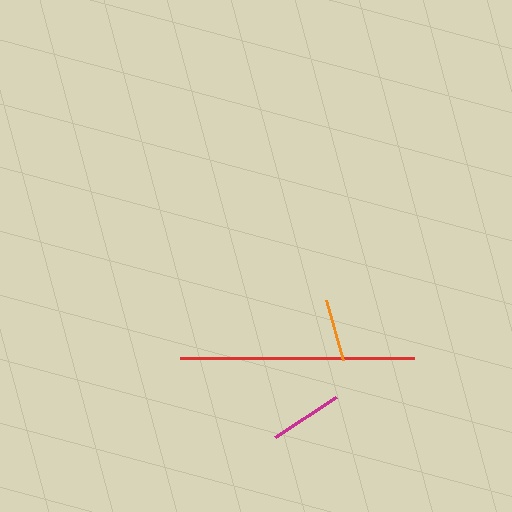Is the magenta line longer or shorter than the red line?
The red line is longer than the magenta line.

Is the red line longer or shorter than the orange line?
The red line is longer than the orange line.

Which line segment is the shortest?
The orange line is the shortest at approximately 62 pixels.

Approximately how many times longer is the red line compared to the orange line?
The red line is approximately 3.7 times the length of the orange line.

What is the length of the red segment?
The red segment is approximately 233 pixels long.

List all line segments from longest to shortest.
From longest to shortest: red, magenta, orange.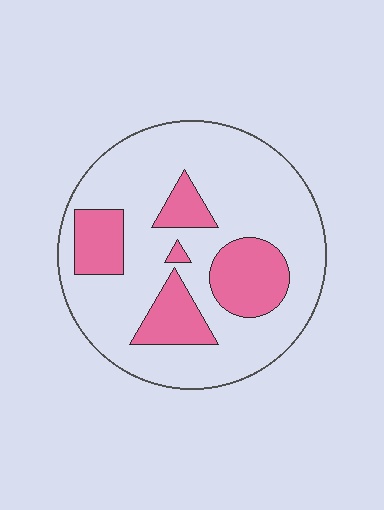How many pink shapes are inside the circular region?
5.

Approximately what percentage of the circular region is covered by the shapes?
Approximately 25%.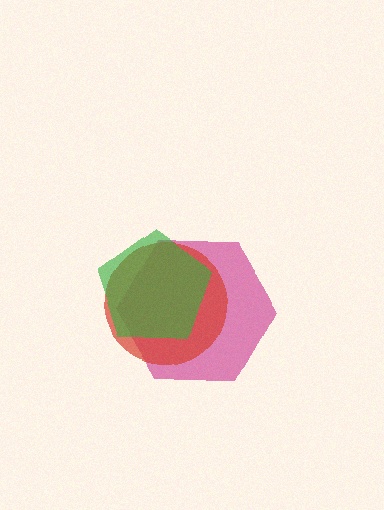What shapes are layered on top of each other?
The layered shapes are: a magenta hexagon, a red circle, a green pentagon.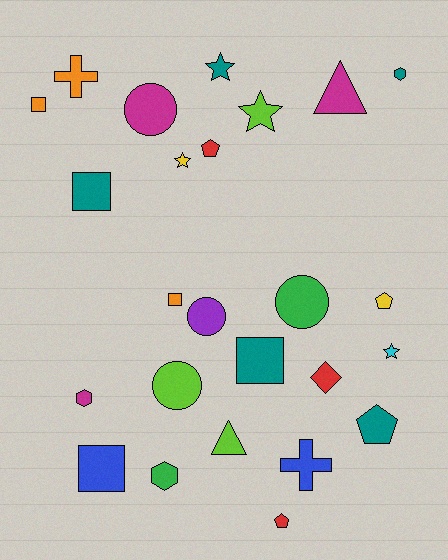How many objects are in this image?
There are 25 objects.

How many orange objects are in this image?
There are 3 orange objects.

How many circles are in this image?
There are 4 circles.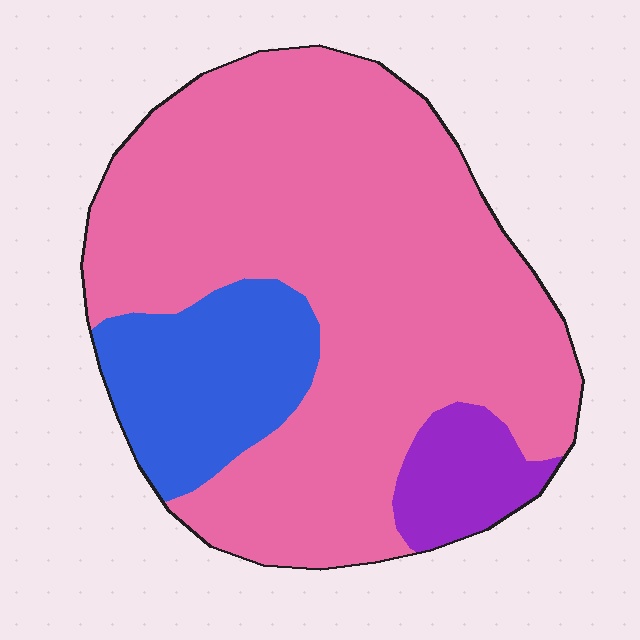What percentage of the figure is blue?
Blue covers about 15% of the figure.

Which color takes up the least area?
Purple, at roughly 10%.